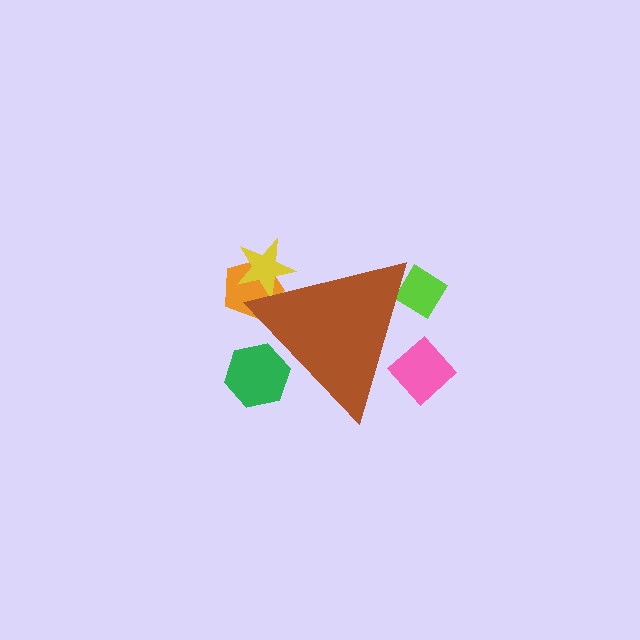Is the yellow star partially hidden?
Yes, the yellow star is partially hidden behind the brown triangle.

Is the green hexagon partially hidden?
Yes, the green hexagon is partially hidden behind the brown triangle.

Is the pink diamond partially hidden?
Yes, the pink diamond is partially hidden behind the brown triangle.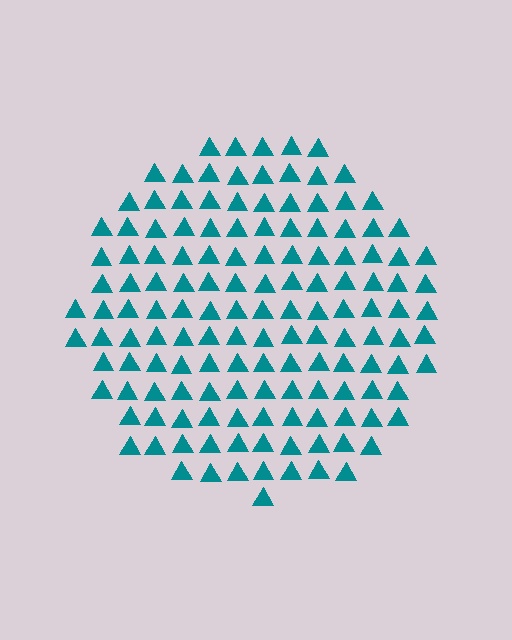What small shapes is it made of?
It is made of small triangles.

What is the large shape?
The large shape is a circle.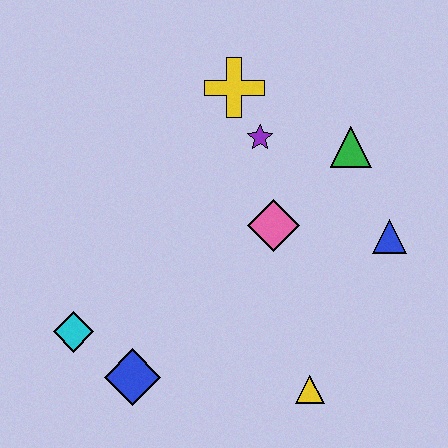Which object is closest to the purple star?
The yellow cross is closest to the purple star.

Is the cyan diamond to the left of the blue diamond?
Yes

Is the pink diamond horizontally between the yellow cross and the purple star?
No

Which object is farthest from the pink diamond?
The cyan diamond is farthest from the pink diamond.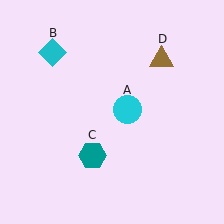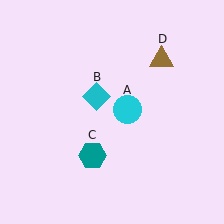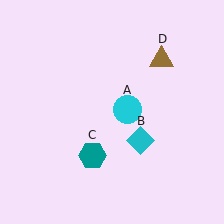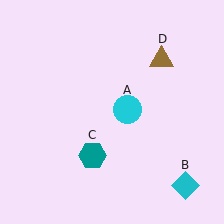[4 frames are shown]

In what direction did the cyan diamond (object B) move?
The cyan diamond (object B) moved down and to the right.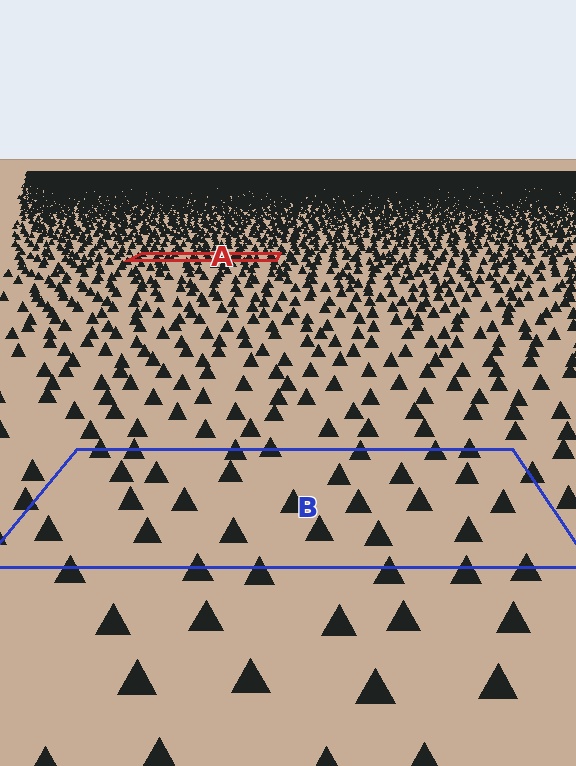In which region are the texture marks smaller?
The texture marks are smaller in region A, because it is farther away.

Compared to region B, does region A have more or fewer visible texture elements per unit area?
Region A has more texture elements per unit area — they are packed more densely because it is farther away.